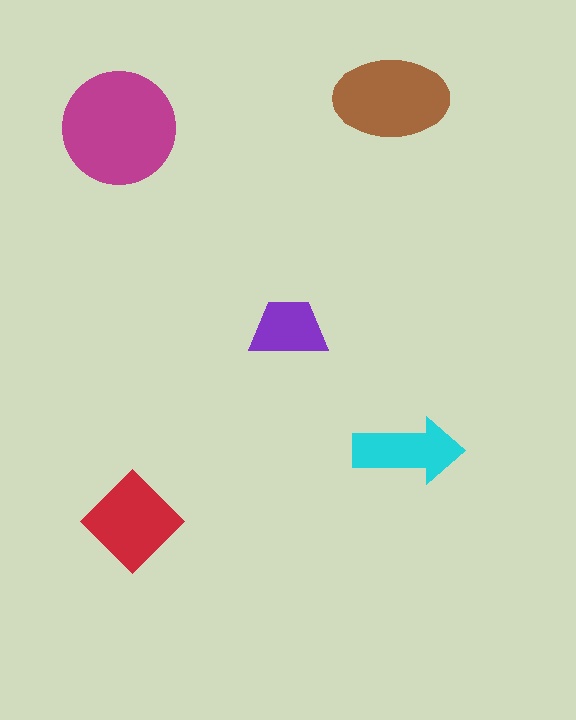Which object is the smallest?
The purple trapezoid.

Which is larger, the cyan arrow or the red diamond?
The red diamond.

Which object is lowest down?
The red diamond is bottommost.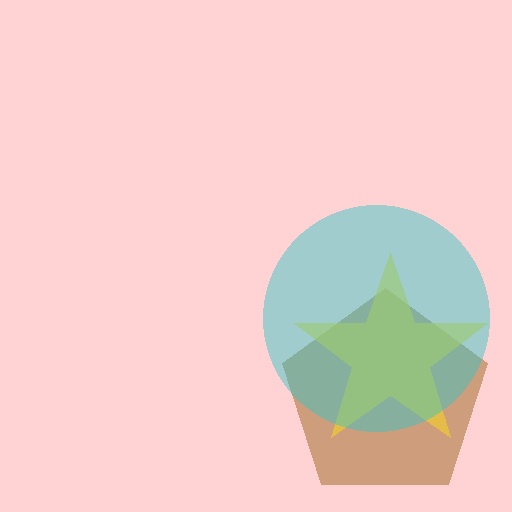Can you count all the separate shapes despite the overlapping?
Yes, there are 3 separate shapes.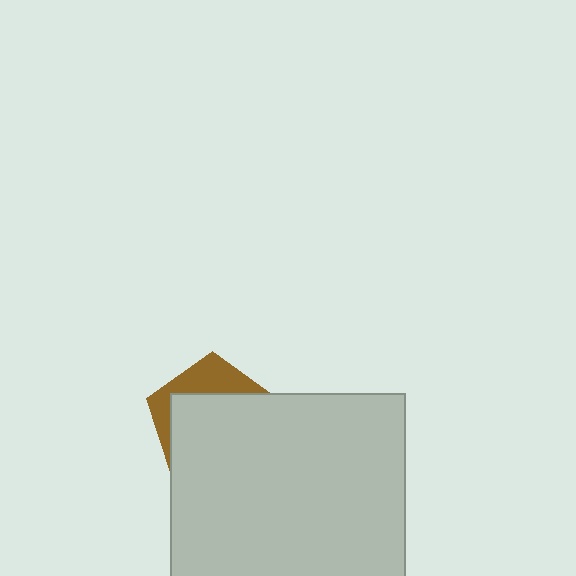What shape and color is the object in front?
The object in front is a light gray rectangle.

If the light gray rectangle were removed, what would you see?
You would see the complete brown pentagon.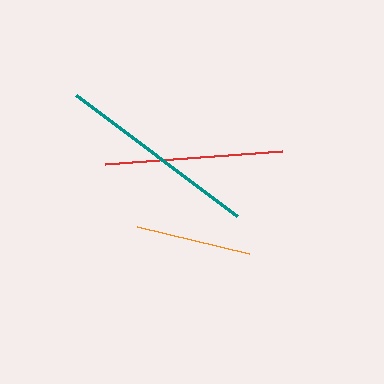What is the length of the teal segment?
The teal segment is approximately 201 pixels long.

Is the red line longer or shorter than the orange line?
The red line is longer than the orange line.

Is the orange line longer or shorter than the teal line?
The teal line is longer than the orange line.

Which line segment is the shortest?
The orange line is the shortest at approximately 115 pixels.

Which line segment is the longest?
The teal line is the longest at approximately 201 pixels.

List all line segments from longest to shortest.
From longest to shortest: teal, red, orange.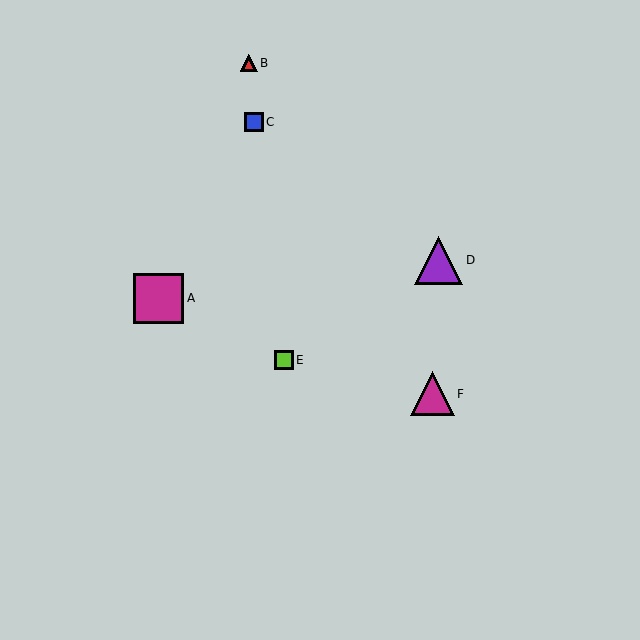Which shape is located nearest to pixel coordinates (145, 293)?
The magenta square (labeled A) at (158, 298) is nearest to that location.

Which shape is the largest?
The magenta square (labeled A) is the largest.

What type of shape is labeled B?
Shape B is a red triangle.